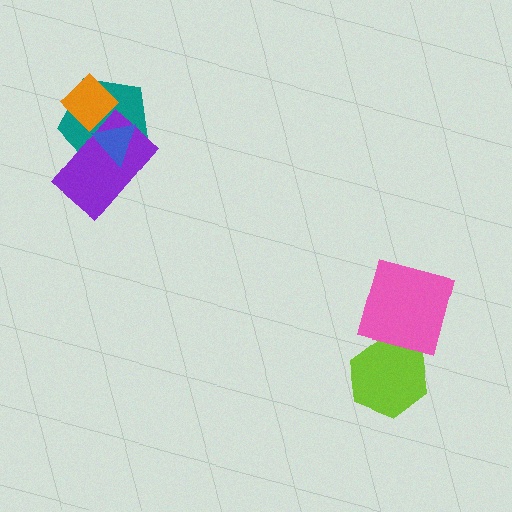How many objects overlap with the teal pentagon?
3 objects overlap with the teal pentagon.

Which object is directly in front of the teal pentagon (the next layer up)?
The orange diamond is directly in front of the teal pentagon.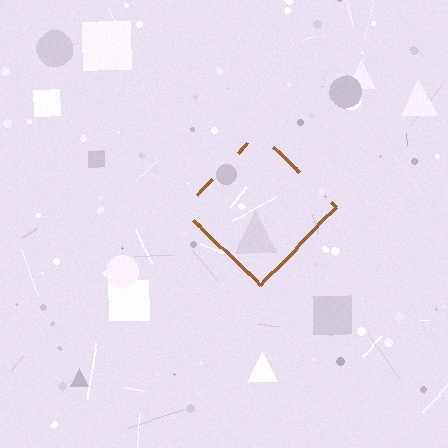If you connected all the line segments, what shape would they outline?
They would outline a diamond.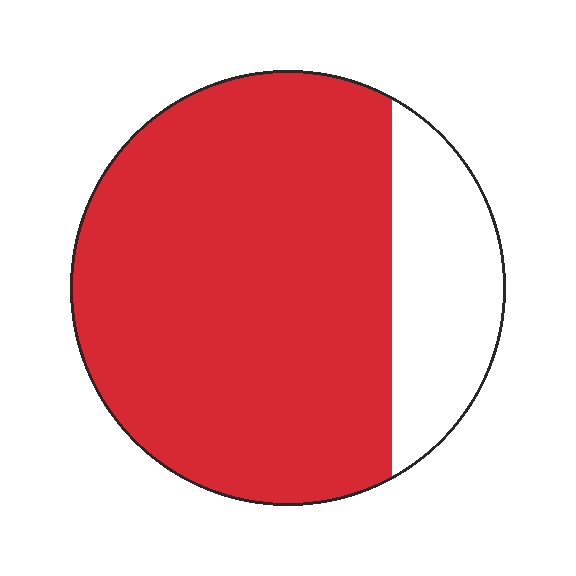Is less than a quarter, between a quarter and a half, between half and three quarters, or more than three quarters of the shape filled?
More than three quarters.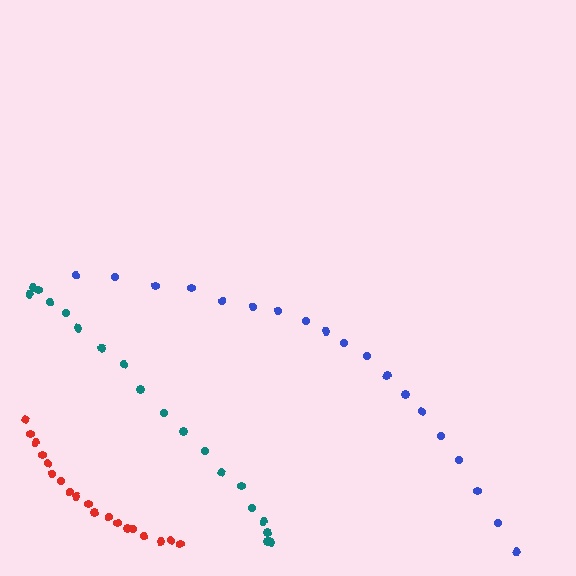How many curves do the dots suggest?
There are 3 distinct paths.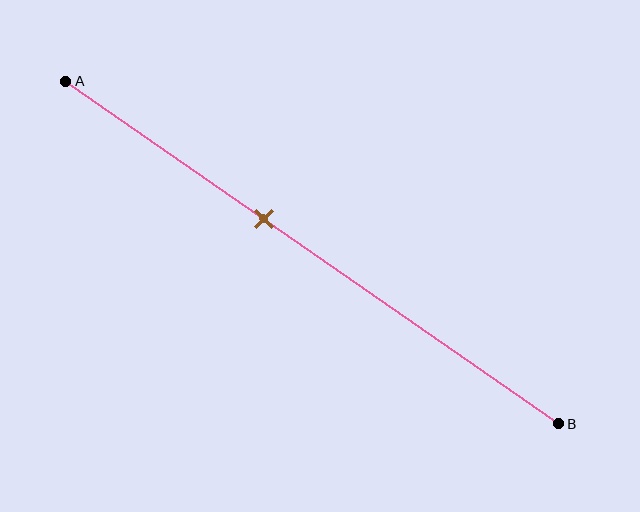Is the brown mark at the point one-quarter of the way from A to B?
No, the mark is at about 40% from A, not at the 25% one-quarter point.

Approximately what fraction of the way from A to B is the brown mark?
The brown mark is approximately 40% of the way from A to B.